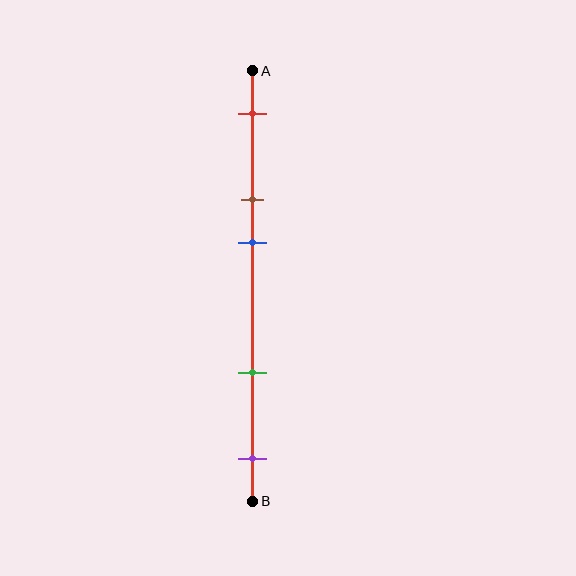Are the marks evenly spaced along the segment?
No, the marks are not evenly spaced.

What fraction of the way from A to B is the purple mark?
The purple mark is approximately 90% (0.9) of the way from A to B.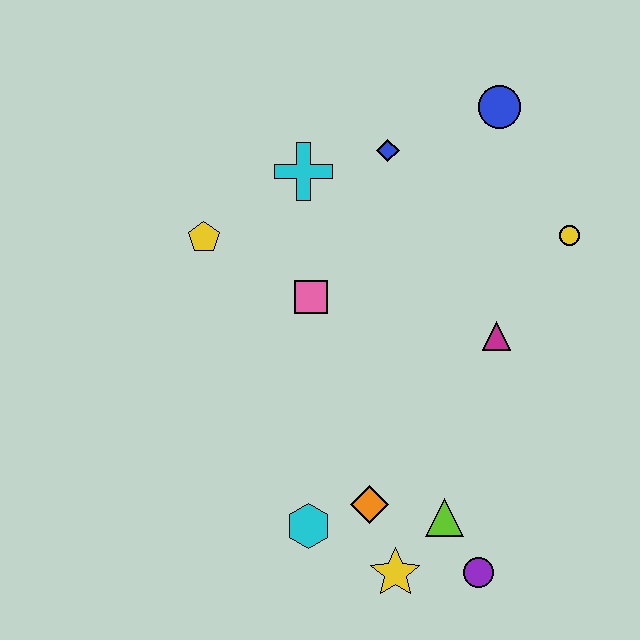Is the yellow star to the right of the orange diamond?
Yes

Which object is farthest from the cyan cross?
The purple circle is farthest from the cyan cross.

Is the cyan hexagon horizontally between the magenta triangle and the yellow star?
No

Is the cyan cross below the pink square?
No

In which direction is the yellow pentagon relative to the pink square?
The yellow pentagon is to the left of the pink square.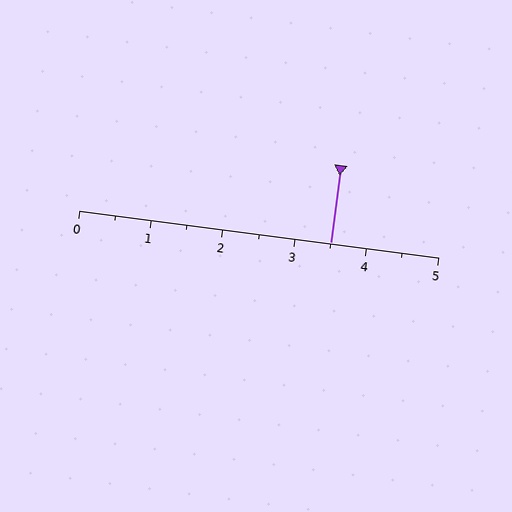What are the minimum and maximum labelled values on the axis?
The axis runs from 0 to 5.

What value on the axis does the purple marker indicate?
The marker indicates approximately 3.5.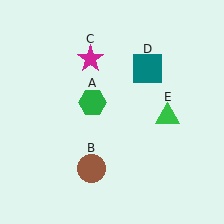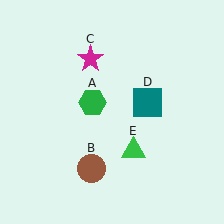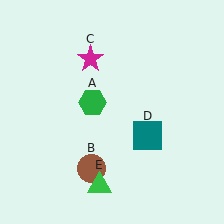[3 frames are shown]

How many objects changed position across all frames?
2 objects changed position: teal square (object D), green triangle (object E).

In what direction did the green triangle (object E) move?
The green triangle (object E) moved down and to the left.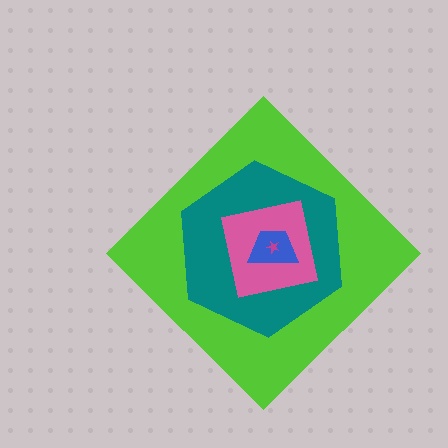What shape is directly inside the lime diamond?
The teal hexagon.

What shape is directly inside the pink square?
The blue trapezoid.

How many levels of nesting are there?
5.